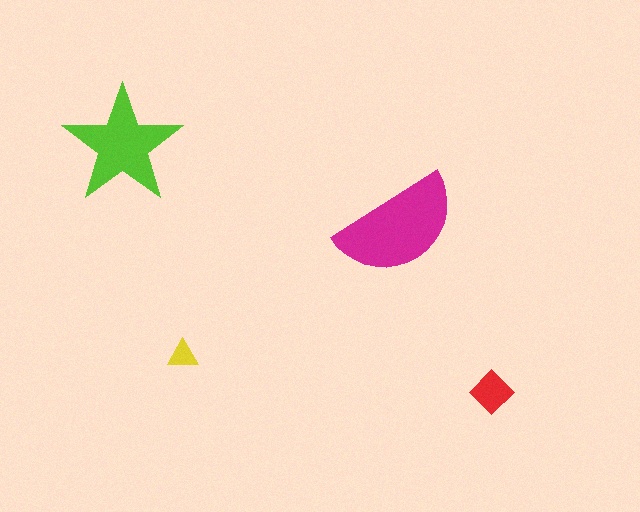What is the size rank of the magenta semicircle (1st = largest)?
1st.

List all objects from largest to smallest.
The magenta semicircle, the lime star, the red diamond, the yellow triangle.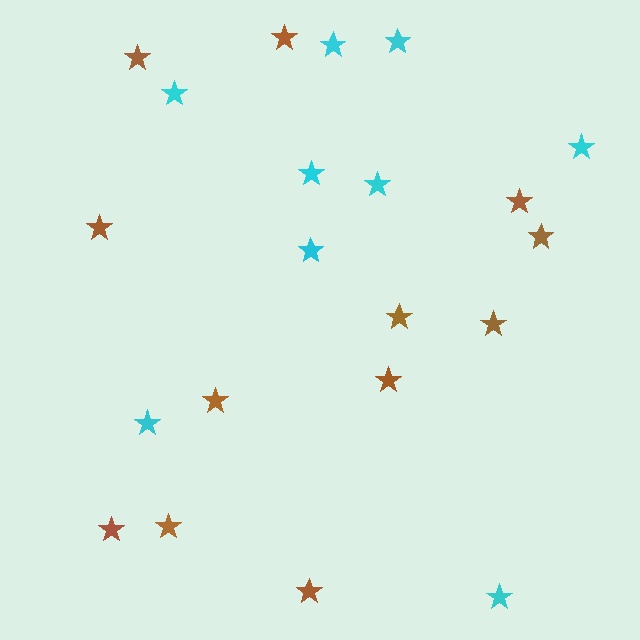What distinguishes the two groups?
There are 2 groups: one group of brown stars (12) and one group of cyan stars (9).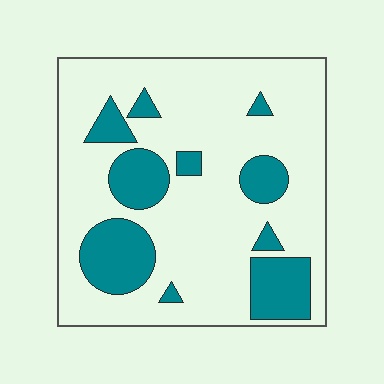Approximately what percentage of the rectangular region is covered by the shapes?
Approximately 25%.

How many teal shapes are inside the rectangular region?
10.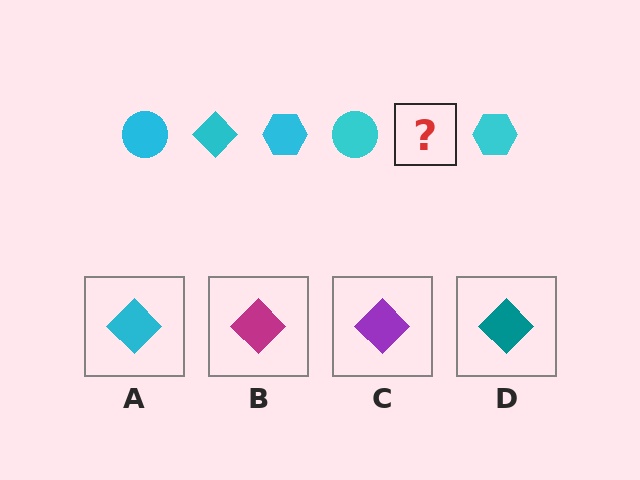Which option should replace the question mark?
Option A.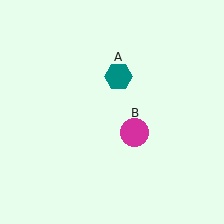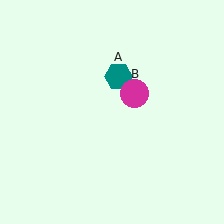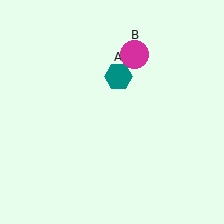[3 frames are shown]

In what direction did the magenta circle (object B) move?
The magenta circle (object B) moved up.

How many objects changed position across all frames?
1 object changed position: magenta circle (object B).